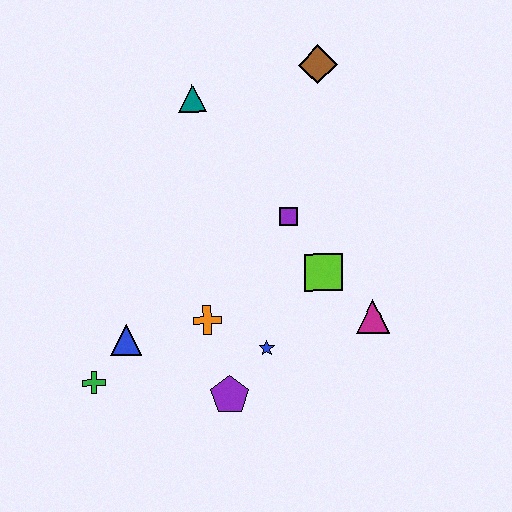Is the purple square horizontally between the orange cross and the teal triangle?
No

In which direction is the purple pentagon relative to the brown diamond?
The purple pentagon is below the brown diamond.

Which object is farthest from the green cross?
The brown diamond is farthest from the green cross.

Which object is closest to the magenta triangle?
The lime square is closest to the magenta triangle.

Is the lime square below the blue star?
No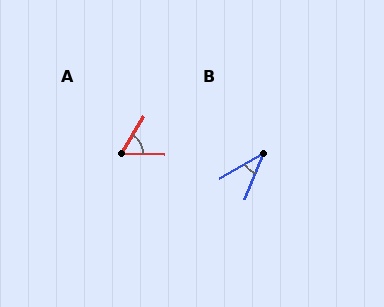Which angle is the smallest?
B, at approximately 38 degrees.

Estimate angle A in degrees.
Approximately 61 degrees.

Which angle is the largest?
A, at approximately 61 degrees.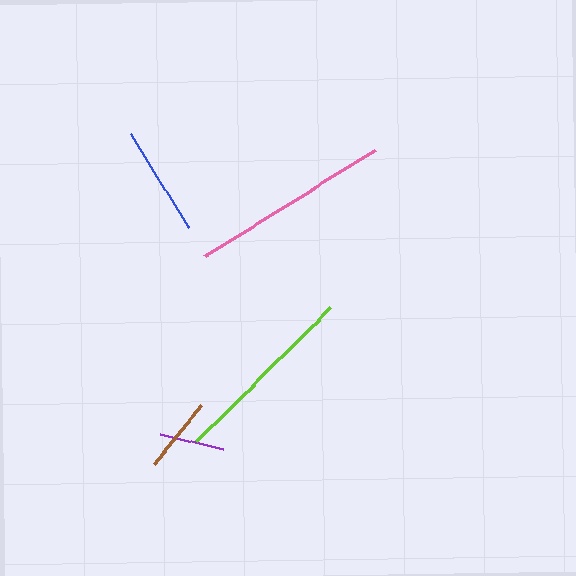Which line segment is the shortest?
The purple line is the shortest at approximately 65 pixels.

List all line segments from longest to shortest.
From longest to shortest: pink, lime, blue, brown, purple.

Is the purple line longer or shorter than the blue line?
The blue line is longer than the purple line.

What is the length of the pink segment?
The pink segment is approximately 201 pixels long.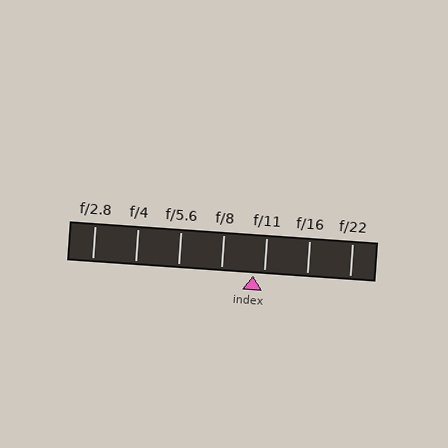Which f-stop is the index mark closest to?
The index mark is closest to f/11.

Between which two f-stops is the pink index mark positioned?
The index mark is between f/8 and f/11.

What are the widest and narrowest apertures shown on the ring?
The widest aperture shown is f/2.8 and the narrowest is f/22.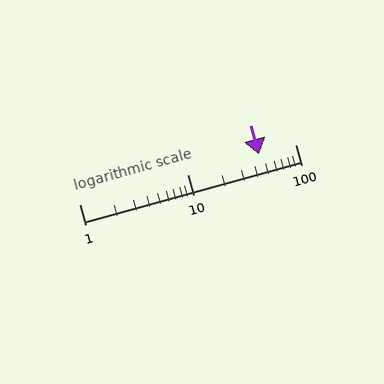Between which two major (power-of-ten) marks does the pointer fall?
The pointer is between 10 and 100.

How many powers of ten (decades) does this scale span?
The scale spans 2 decades, from 1 to 100.